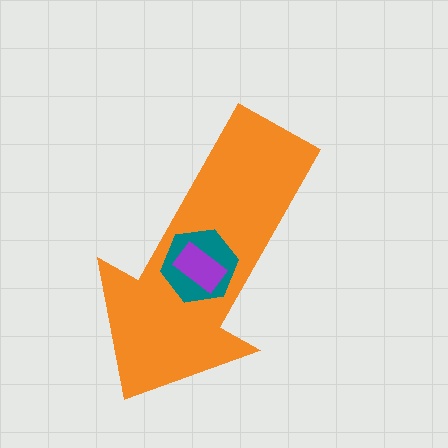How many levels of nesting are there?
3.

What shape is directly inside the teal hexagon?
The purple rectangle.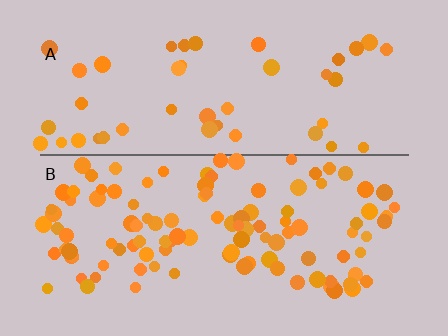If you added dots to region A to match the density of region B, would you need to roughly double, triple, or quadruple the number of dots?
Approximately double.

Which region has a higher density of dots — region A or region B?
B (the bottom).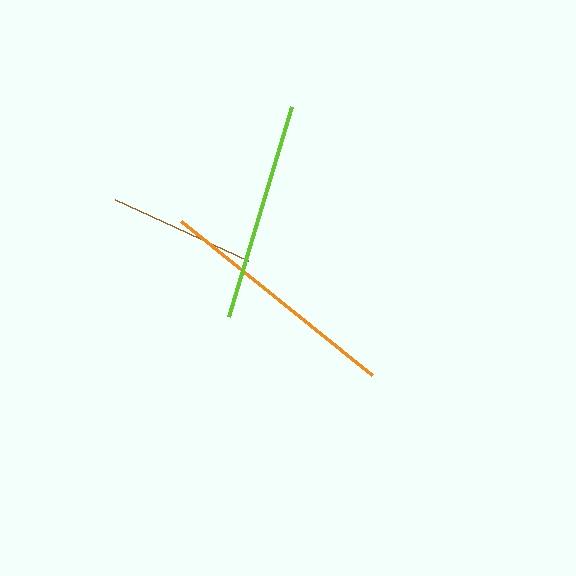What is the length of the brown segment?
The brown segment is approximately 146 pixels long.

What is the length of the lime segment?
The lime segment is approximately 218 pixels long.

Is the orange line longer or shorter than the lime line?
The orange line is longer than the lime line.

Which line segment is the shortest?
The brown line is the shortest at approximately 146 pixels.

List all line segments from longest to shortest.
From longest to shortest: orange, lime, brown.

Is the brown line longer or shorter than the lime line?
The lime line is longer than the brown line.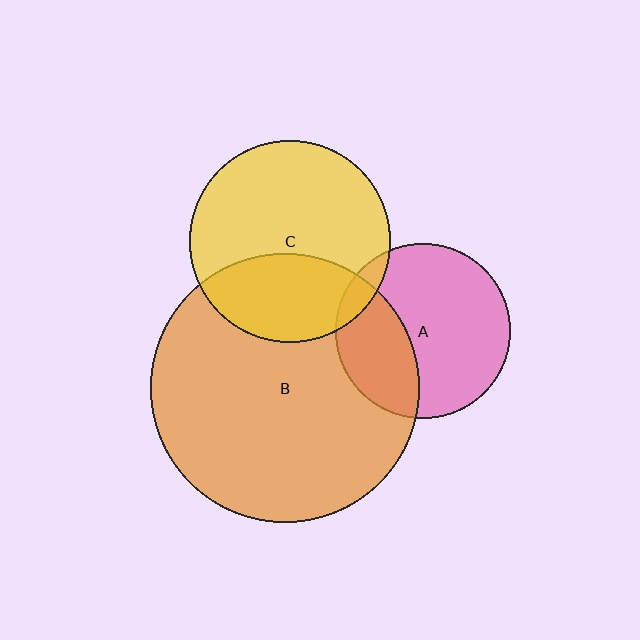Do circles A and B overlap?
Yes.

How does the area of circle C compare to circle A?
Approximately 1.3 times.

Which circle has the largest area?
Circle B (orange).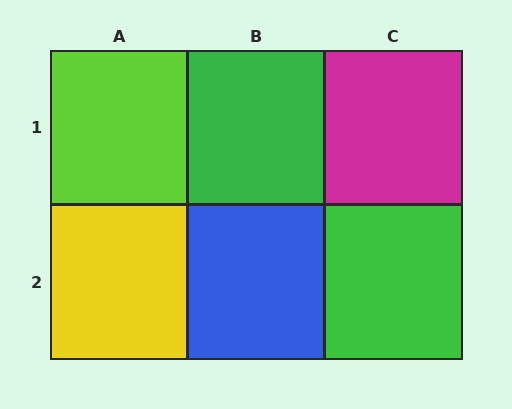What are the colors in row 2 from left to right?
Yellow, blue, green.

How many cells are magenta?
1 cell is magenta.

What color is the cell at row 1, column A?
Lime.